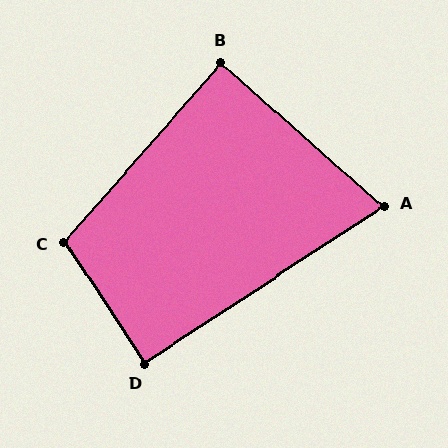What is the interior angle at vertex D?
Approximately 90 degrees (approximately right).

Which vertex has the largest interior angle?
C, at approximately 105 degrees.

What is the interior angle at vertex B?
Approximately 90 degrees (approximately right).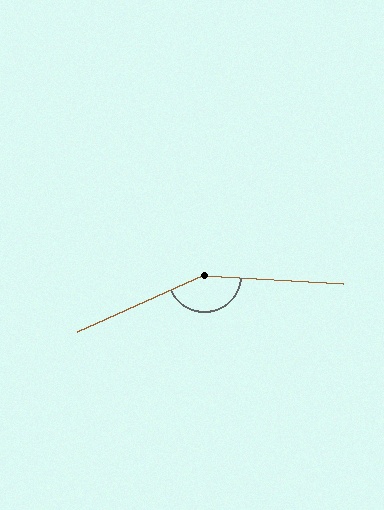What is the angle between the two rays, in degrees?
Approximately 153 degrees.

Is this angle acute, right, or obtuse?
It is obtuse.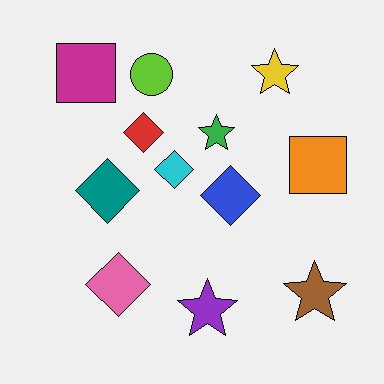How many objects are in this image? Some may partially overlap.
There are 12 objects.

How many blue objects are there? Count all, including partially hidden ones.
There is 1 blue object.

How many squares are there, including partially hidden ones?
There are 2 squares.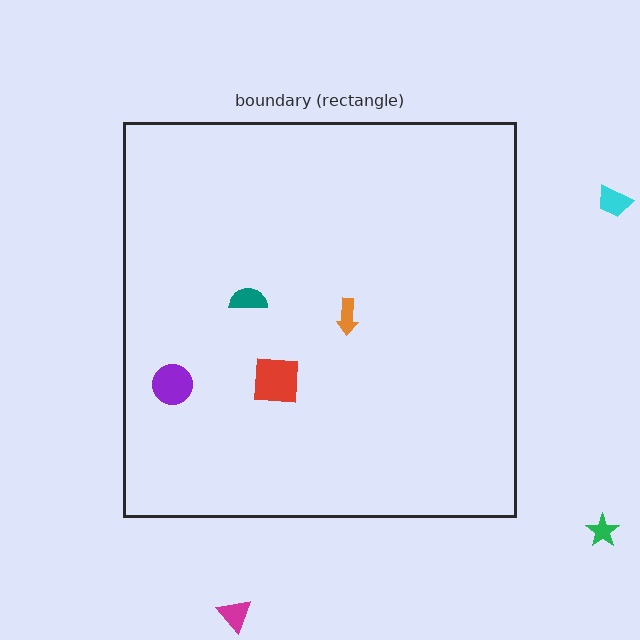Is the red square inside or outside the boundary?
Inside.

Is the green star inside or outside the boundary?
Outside.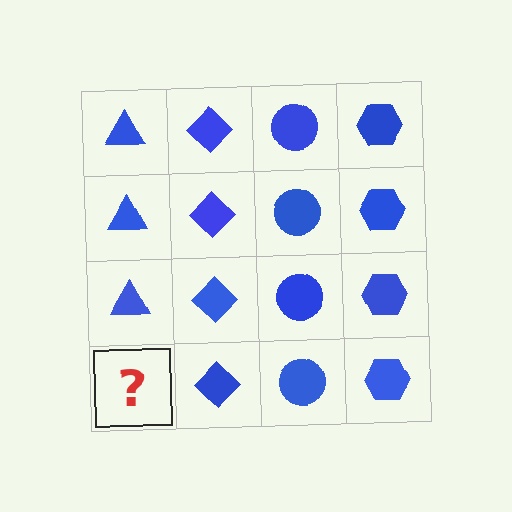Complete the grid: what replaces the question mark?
The question mark should be replaced with a blue triangle.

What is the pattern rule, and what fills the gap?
The rule is that each column has a consistent shape. The gap should be filled with a blue triangle.